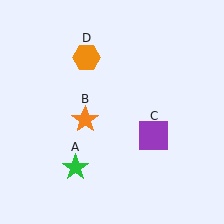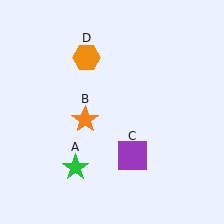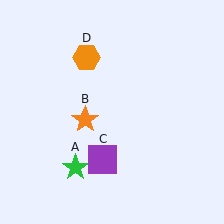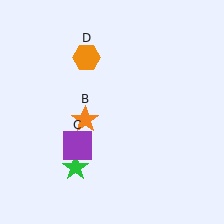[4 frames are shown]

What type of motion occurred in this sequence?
The purple square (object C) rotated clockwise around the center of the scene.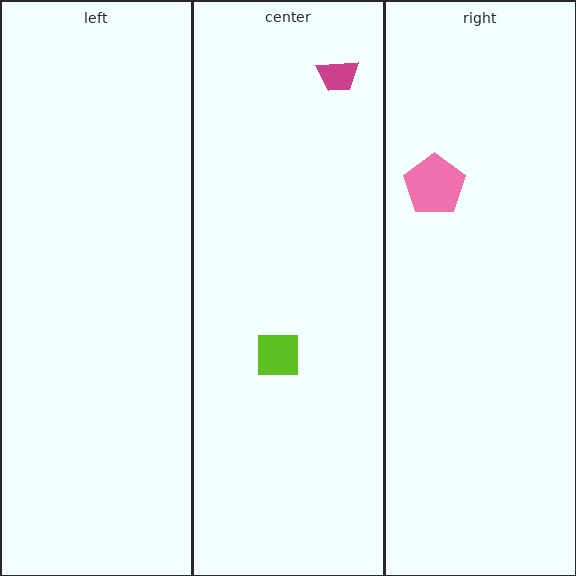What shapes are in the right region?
The pink pentagon.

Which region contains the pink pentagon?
The right region.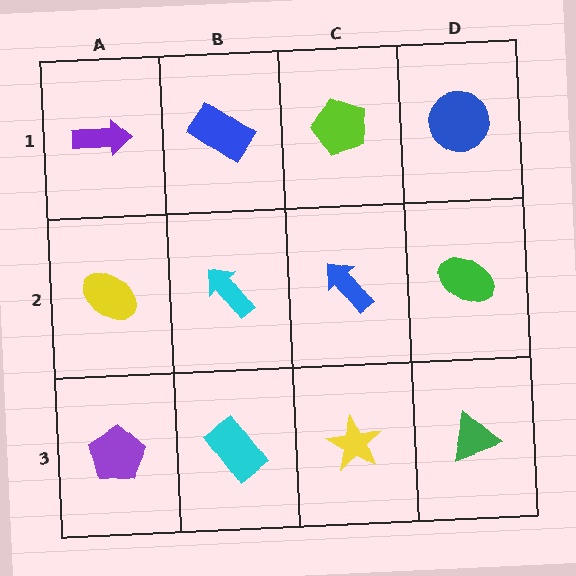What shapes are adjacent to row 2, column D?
A blue circle (row 1, column D), a green triangle (row 3, column D), a blue arrow (row 2, column C).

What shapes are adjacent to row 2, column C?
A lime pentagon (row 1, column C), a yellow star (row 3, column C), a cyan arrow (row 2, column B), a green ellipse (row 2, column D).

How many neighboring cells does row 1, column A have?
2.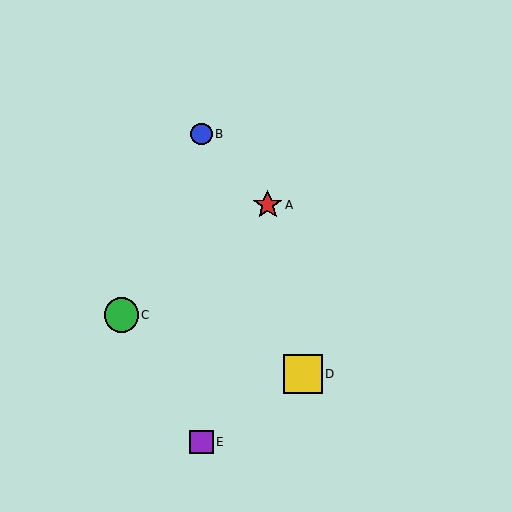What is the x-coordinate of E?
Object E is at x≈202.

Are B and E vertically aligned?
Yes, both are at x≈202.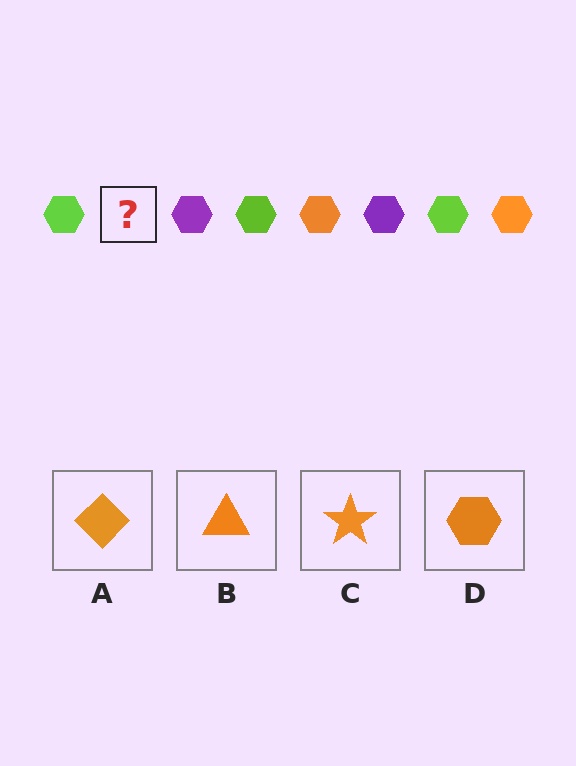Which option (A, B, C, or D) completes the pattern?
D.